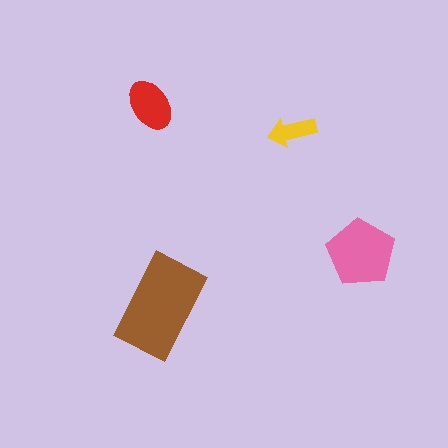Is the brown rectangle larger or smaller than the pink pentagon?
Larger.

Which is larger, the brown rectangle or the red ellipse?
The brown rectangle.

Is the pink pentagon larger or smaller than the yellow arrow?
Larger.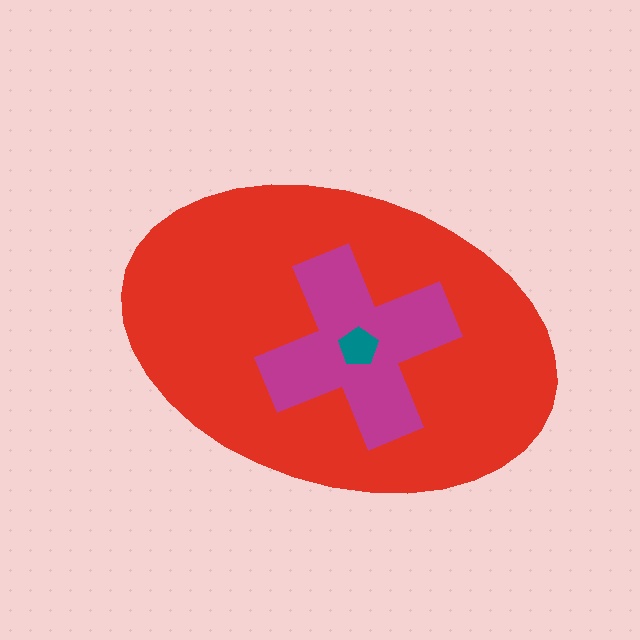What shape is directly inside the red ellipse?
The magenta cross.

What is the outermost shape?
The red ellipse.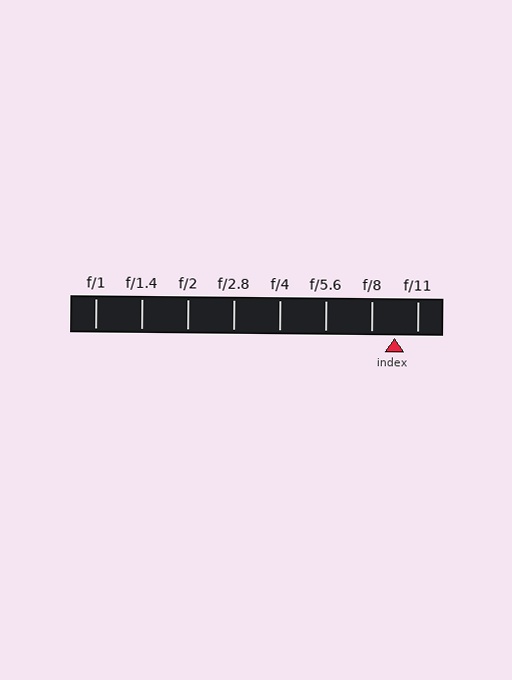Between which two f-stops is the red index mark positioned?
The index mark is between f/8 and f/11.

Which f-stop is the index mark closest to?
The index mark is closest to f/11.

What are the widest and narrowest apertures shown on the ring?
The widest aperture shown is f/1 and the narrowest is f/11.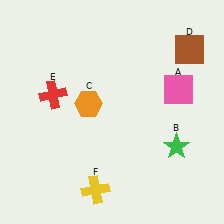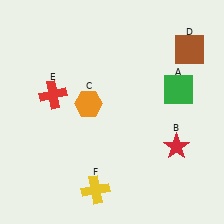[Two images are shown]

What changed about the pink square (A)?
In Image 1, A is pink. In Image 2, it changed to green.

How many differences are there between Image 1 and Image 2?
There are 2 differences between the two images.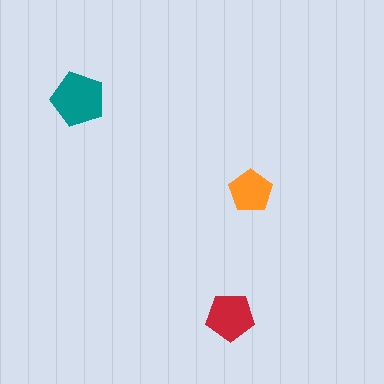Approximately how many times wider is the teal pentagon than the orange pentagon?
About 1.5 times wider.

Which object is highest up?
The teal pentagon is topmost.